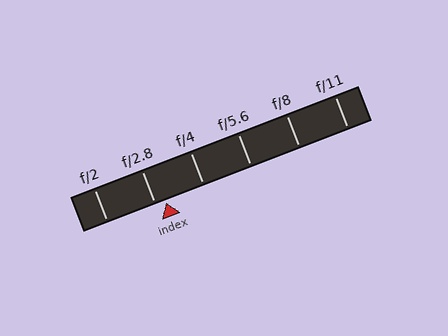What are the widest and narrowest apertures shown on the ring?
The widest aperture shown is f/2 and the narrowest is f/11.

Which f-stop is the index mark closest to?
The index mark is closest to f/2.8.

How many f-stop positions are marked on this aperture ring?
There are 6 f-stop positions marked.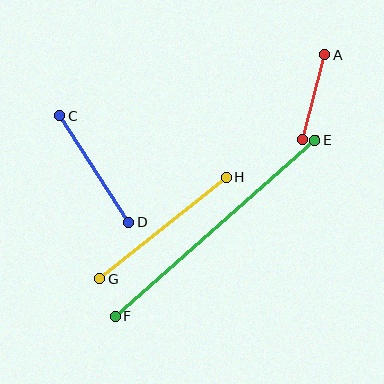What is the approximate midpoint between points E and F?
The midpoint is at approximately (215, 228) pixels.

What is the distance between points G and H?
The distance is approximately 162 pixels.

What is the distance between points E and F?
The distance is approximately 266 pixels.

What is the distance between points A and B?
The distance is approximately 88 pixels.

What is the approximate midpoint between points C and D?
The midpoint is at approximately (94, 169) pixels.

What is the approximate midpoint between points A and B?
The midpoint is at approximately (314, 97) pixels.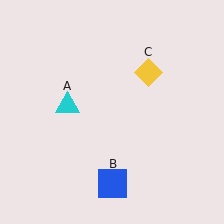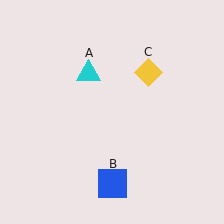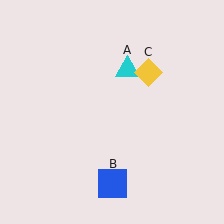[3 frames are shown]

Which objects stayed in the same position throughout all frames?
Blue square (object B) and yellow diamond (object C) remained stationary.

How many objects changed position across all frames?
1 object changed position: cyan triangle (object A).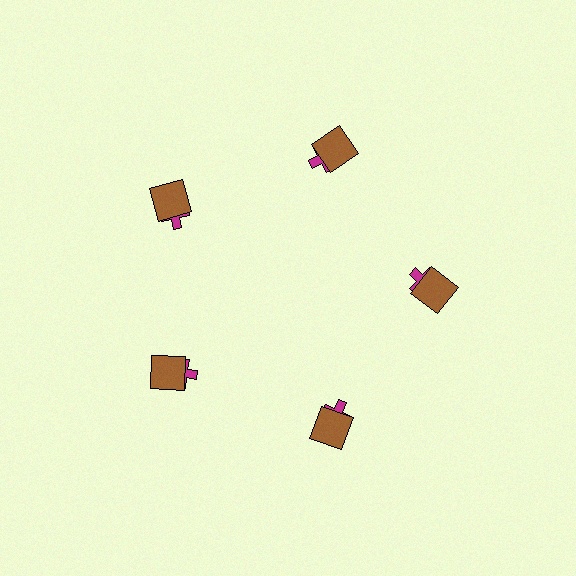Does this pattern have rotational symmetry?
Yes, this pattern has 5-fold rotational symmetry. It looks the same after rotating 72 degrees around the center.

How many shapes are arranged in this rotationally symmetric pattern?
There are 10 shapes, arranged in 5 groups of 2.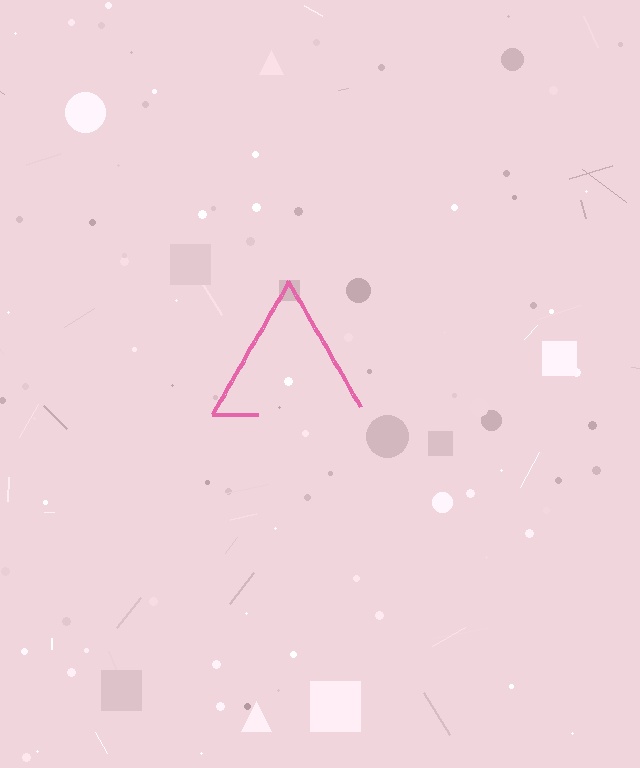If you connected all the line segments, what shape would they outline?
They would outline a triangle.